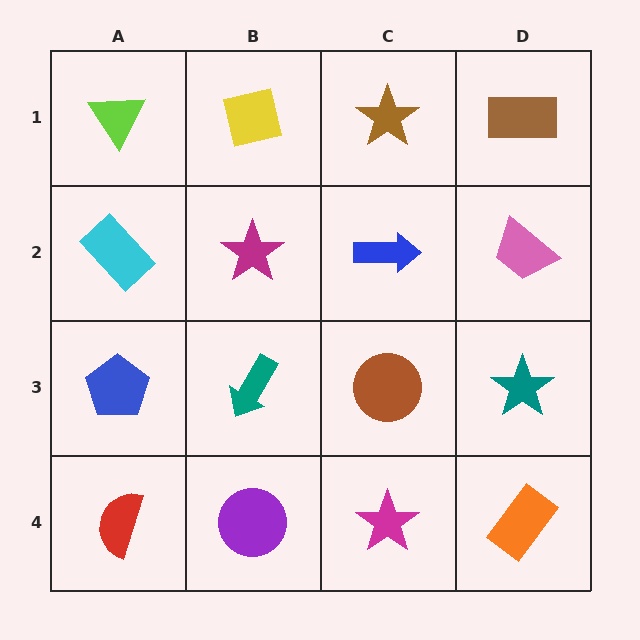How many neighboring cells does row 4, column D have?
2.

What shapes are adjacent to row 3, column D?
A pink trapezoid (row 2, column D), an orange rectangle (row 4, column D), a brown circle (row 3, column C).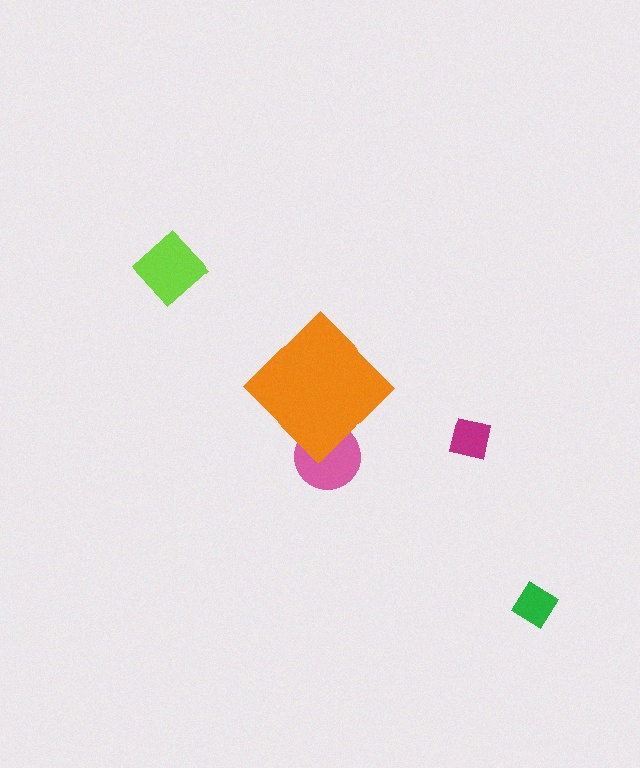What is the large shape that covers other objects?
An orange diamond.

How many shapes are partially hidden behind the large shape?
1 shape is partially hidden.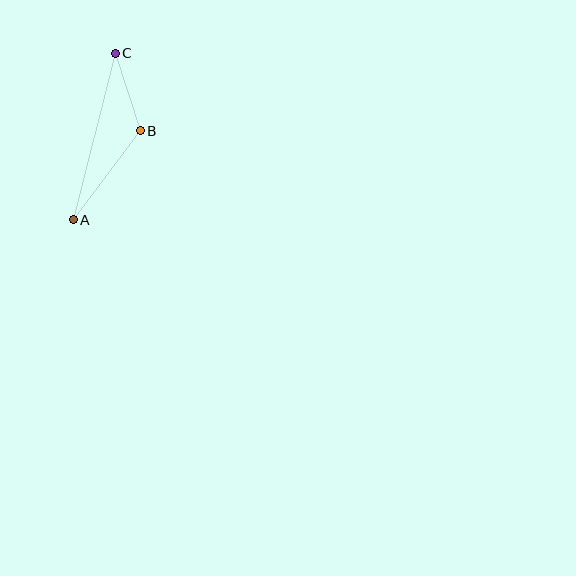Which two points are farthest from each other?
Points A and C are farthest from each other.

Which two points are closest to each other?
Points B and C are closest to each other.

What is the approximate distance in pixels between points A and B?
The distance between A and B is approximately 111 pixels.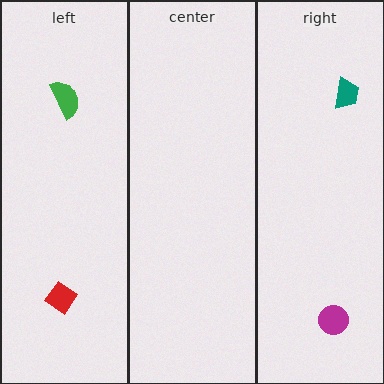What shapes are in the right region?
The magenta circle, the teal trapezoid.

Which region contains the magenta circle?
The right region.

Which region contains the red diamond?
The left region.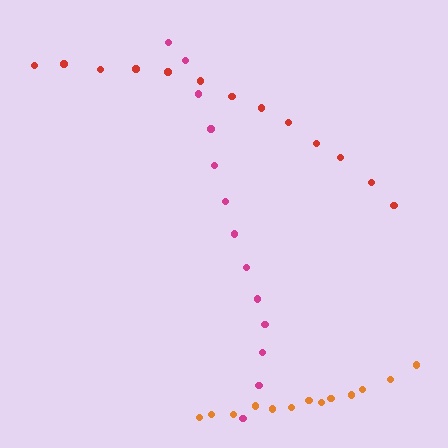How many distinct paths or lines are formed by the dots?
There are 3 distinct paths.